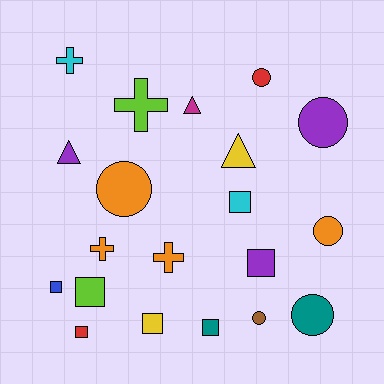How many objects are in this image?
There are 20 objects.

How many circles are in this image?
There are 6 circles.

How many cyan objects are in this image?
There are 2 cyan objects.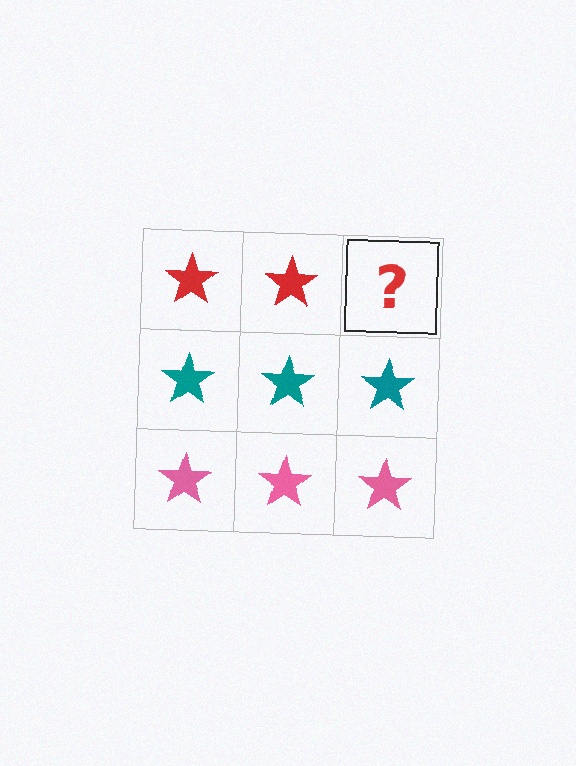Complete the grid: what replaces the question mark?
The question mark should be replaced with a red star.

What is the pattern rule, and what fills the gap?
The rule is that each row has a consistent color. The gap should be filled with a red star.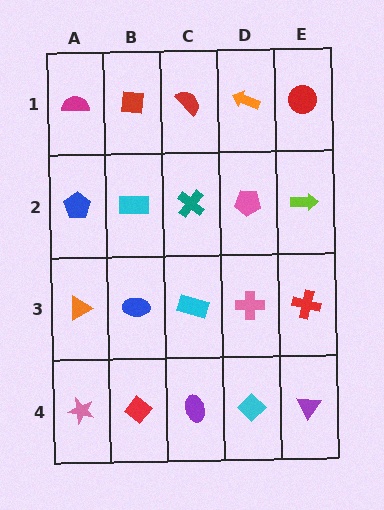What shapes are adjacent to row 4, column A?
An orange triangle (row 3, column A), a red diamond (row 4, column B).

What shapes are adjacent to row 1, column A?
A blue pentagon (row 2, column A), a red square (row 1, column B).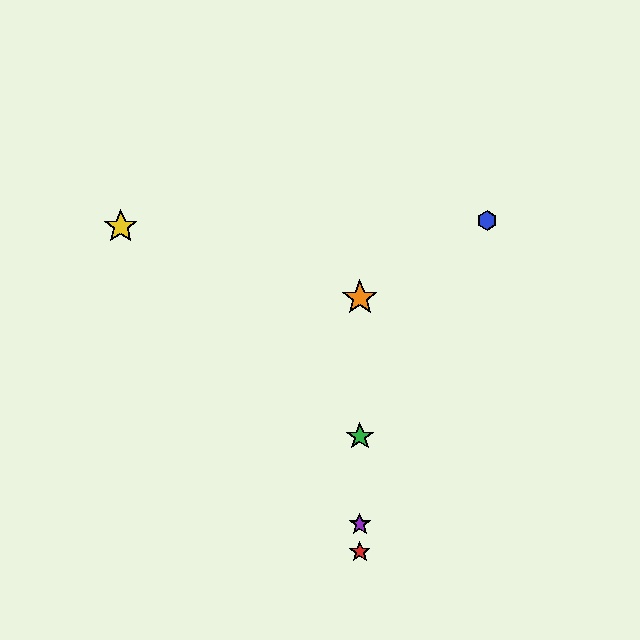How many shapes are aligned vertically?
4 shapes (the red star, the green star, the purple star, the orange star) are aligned vertically.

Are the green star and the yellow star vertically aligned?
No, the green star is at x≈360 and the yellow star is at x≈121.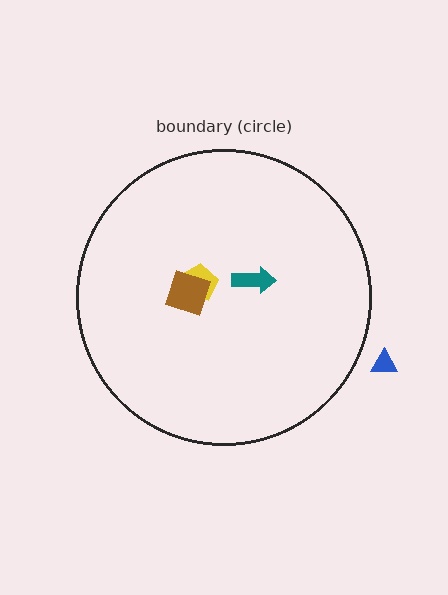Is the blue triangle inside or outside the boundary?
Outside.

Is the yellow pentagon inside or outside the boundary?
Inside.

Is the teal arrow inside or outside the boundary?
Inside.